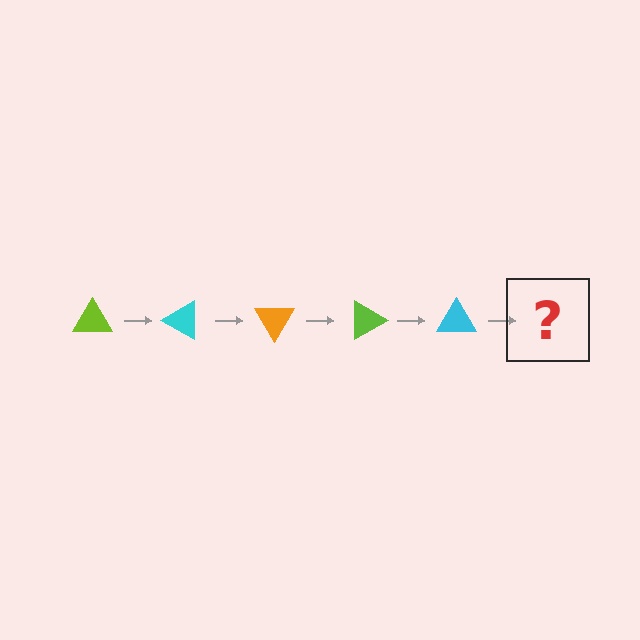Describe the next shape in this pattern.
It should be an orange triangle, rotated 150 degrees from the start.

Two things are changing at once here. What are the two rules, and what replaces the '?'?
The two rules are that it rotates 30 degrees each step and the color cycles through lime, cyan, and orange. The '?' should be an orange triangle, rotated 150 degrees from the start.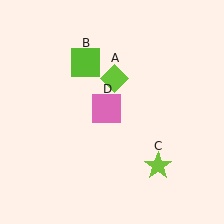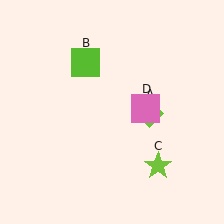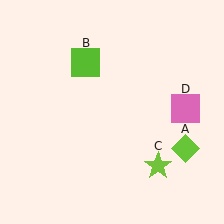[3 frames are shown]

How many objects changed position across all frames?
2 objects changed position: lime diamond (object A), pink square (object D).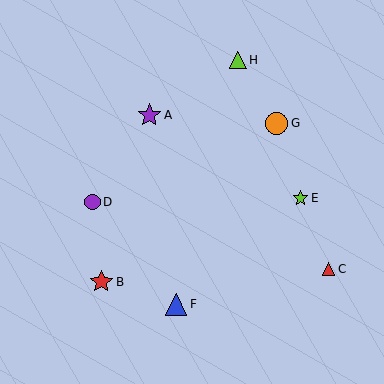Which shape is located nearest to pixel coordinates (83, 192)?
The purple circle (labeled D) at (92, 202) is nearest to that location.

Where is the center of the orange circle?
The center of the orange circle is at (277, 123).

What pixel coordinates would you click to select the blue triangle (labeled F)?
Click at (176, 305) to select the blue triangle F.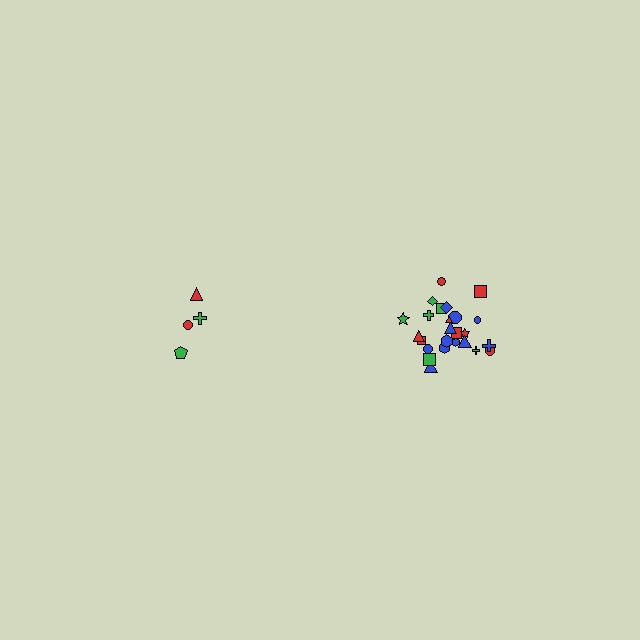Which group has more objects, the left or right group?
The right group.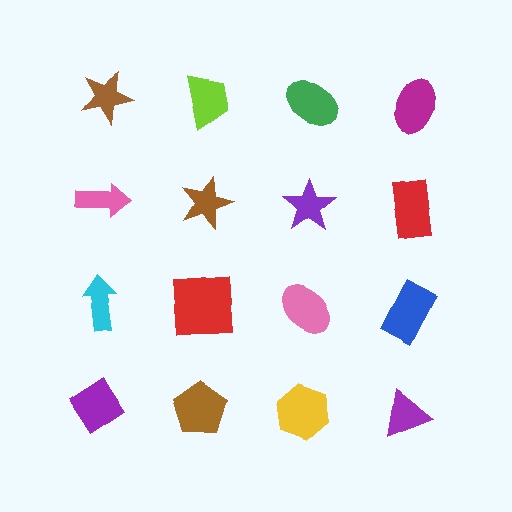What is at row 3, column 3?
A pink ellipse.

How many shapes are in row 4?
4 shapes.